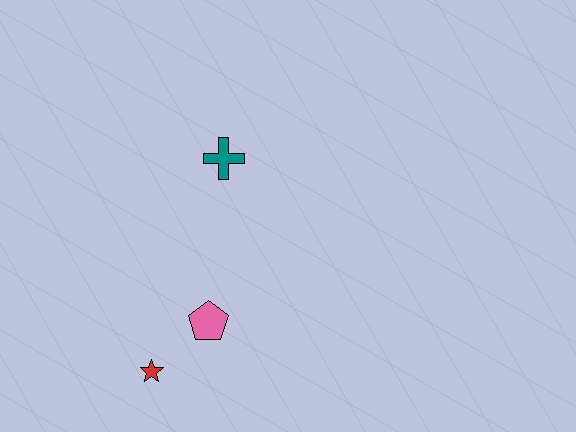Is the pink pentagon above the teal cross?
No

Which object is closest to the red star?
The pink pentagon is closest to the red star.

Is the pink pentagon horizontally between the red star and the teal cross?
Yes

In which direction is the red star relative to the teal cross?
The red star is below the teal cross.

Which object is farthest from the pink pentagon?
The teal cross is farthest from the pink pentagon.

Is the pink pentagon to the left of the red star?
No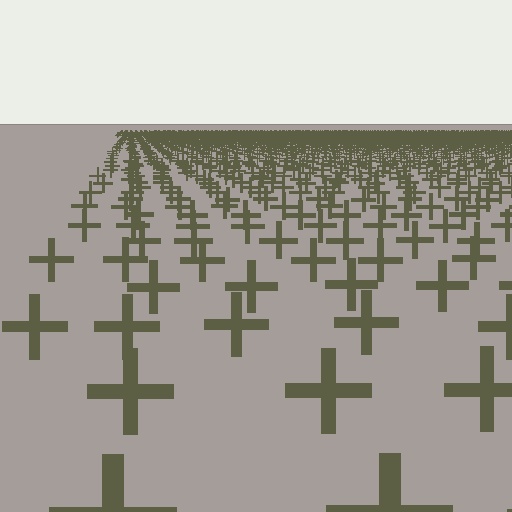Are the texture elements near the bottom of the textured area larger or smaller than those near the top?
Larger. Near the bottom, elements are closer to the viewer and appear at a bigger on-screen size.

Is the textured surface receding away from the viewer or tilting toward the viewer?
The surface is receding away from the viewer. Texture elements get smaller and denser toward the top.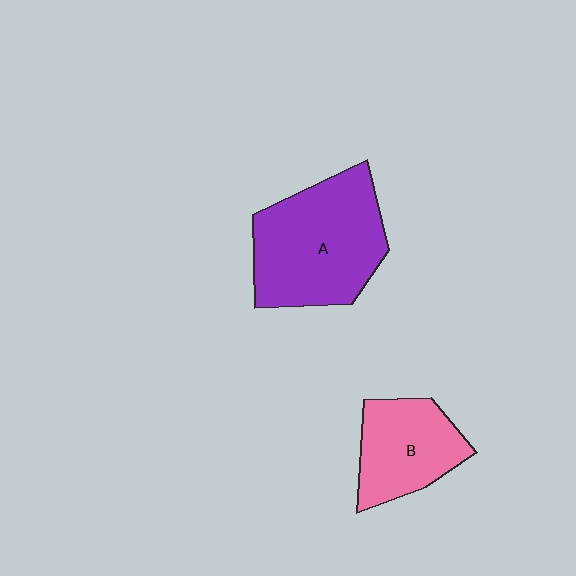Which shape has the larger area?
Shape A (purple).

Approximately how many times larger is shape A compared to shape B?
Approximately 1.6 times.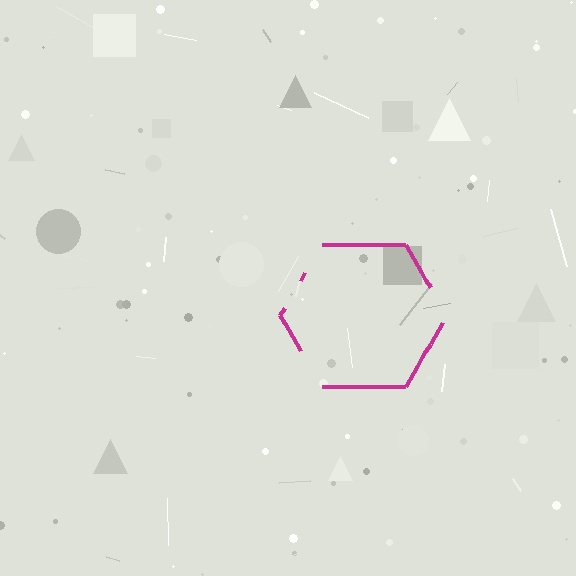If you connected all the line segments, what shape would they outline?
They would outline a hexagon.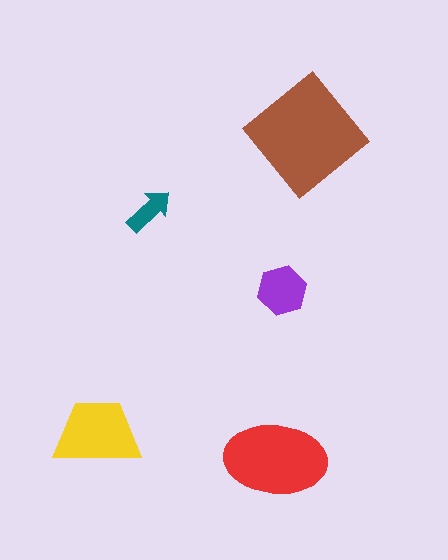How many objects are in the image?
There are 5 objects in the image.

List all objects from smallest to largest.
The teal arrow, the purple hexagon, the yellow trapezoid, the red ellipse, the brown diamond.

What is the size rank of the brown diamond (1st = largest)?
1st.